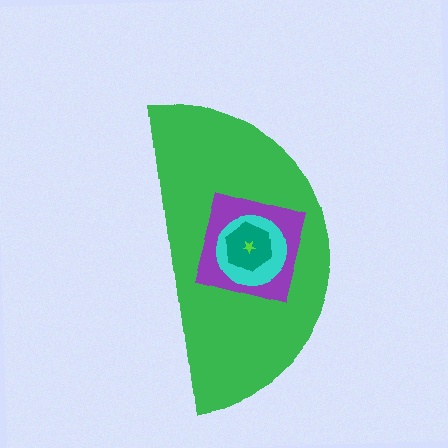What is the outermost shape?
The green semicircle.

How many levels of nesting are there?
5.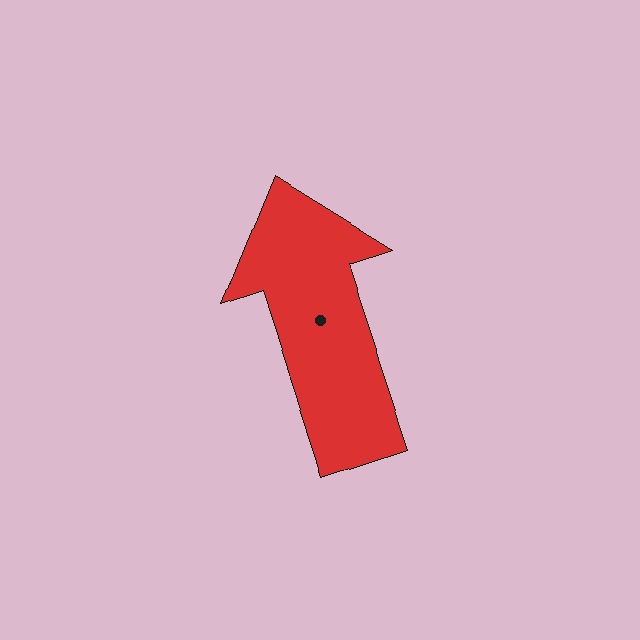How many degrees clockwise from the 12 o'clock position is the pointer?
Approximately 342 degrees.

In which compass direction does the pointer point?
North.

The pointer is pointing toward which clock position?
Roughly 11 o'clock.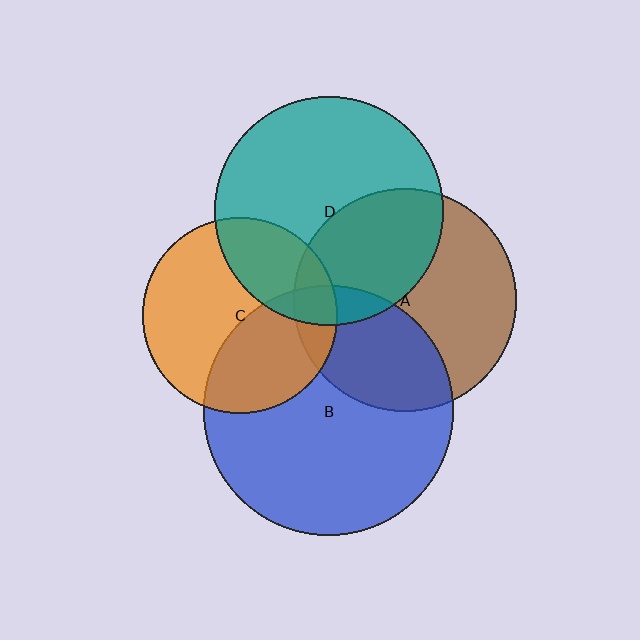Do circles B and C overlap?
Yes.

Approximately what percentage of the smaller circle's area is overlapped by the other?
Approximately 40%.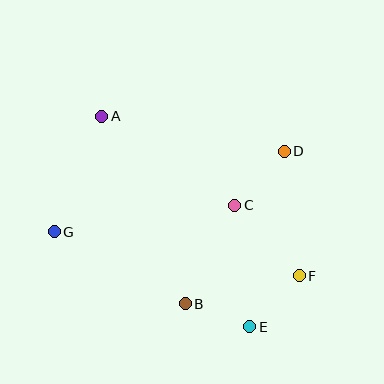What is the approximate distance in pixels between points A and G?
The distance between A and G is approximately 125 pixels.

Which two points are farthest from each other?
Points A and E are farthest from each other.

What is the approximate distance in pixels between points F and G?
The distance between F and G is approximately 249 pixels.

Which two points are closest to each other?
Points B and E are closest to each other.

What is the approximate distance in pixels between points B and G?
The distance between B and G is approximately 150 pixels.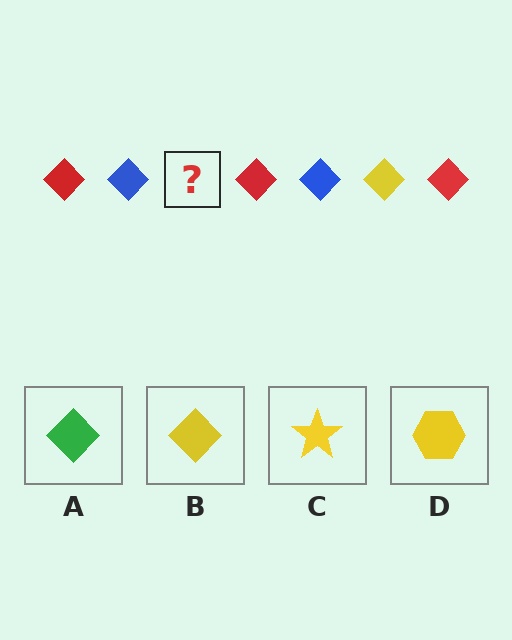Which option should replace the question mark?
Option B.